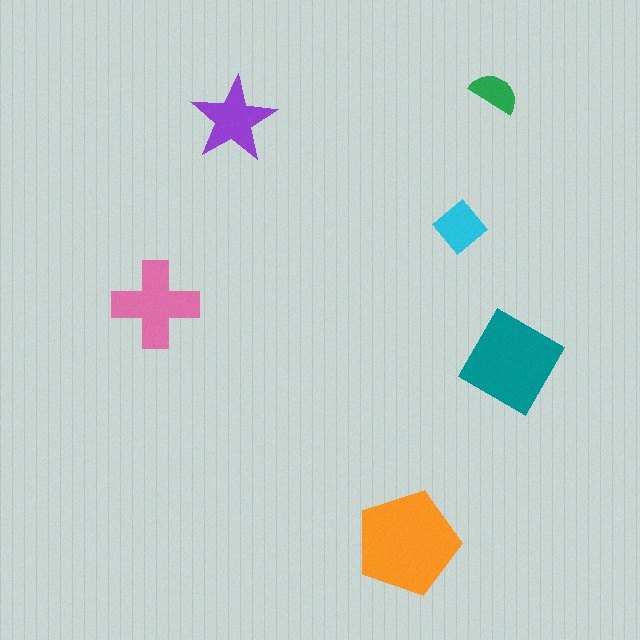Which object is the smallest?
The green semicircle.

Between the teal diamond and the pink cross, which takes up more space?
The teal diamond.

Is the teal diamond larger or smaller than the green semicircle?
Larger.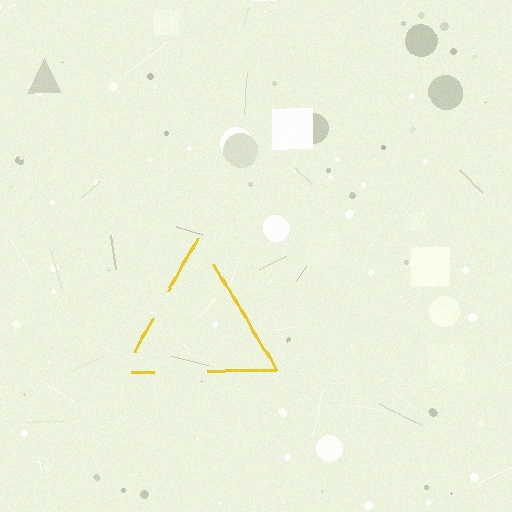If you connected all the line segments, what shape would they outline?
They would outline a triangle.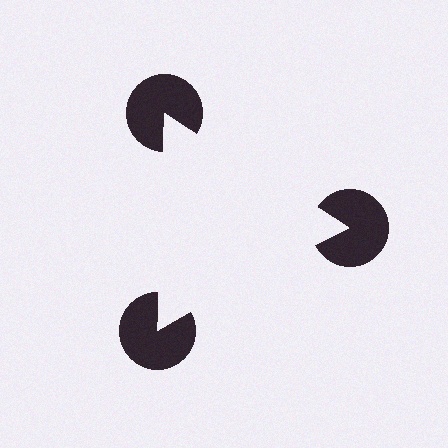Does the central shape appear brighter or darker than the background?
It typically appears slightly brighter than the background, even though no actual brightness change is drawn.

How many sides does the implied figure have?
3 sides.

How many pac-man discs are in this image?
There are 3 — one at each vertex of the illusory triangle.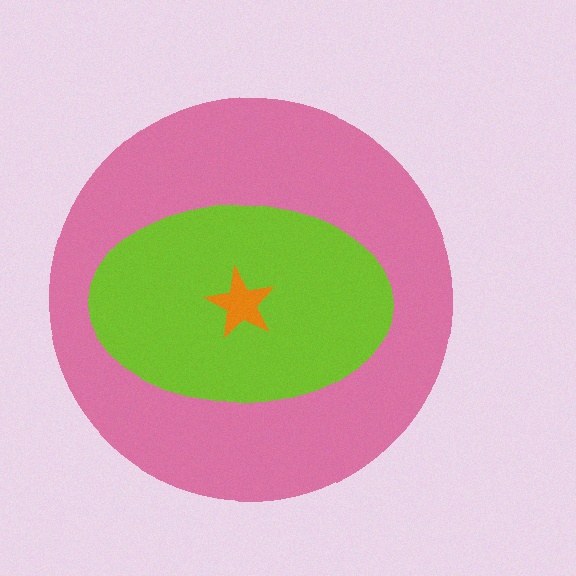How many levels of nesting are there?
3.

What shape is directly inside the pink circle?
The lime ellipse.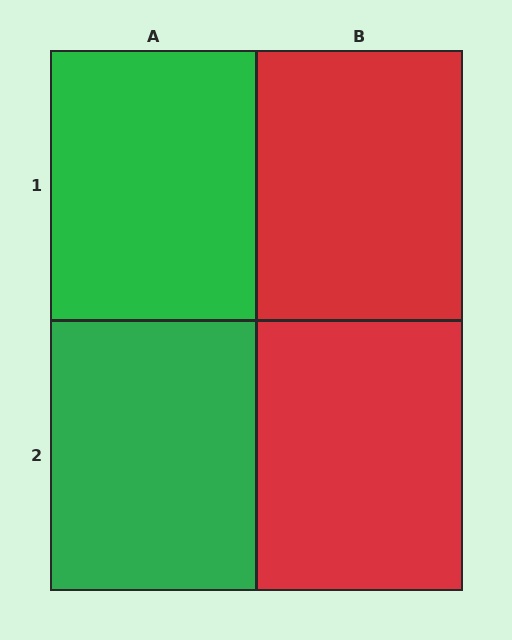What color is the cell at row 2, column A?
Green.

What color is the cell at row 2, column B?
Red.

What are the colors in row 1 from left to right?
Green, red.